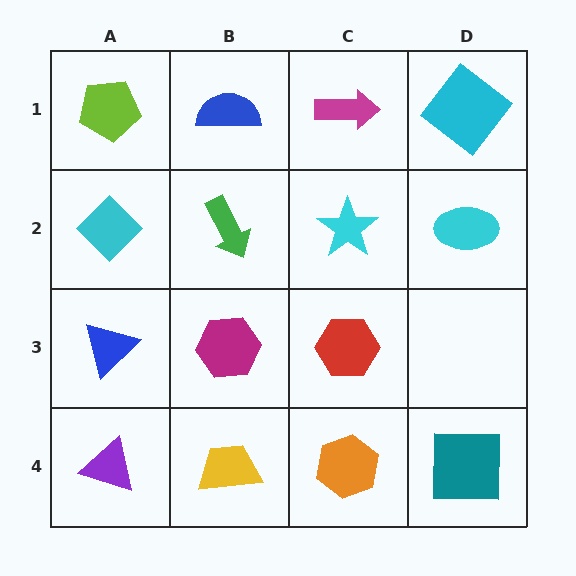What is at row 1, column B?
A blue semicircle.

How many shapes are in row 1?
4 shapes.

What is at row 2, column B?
A green arrow.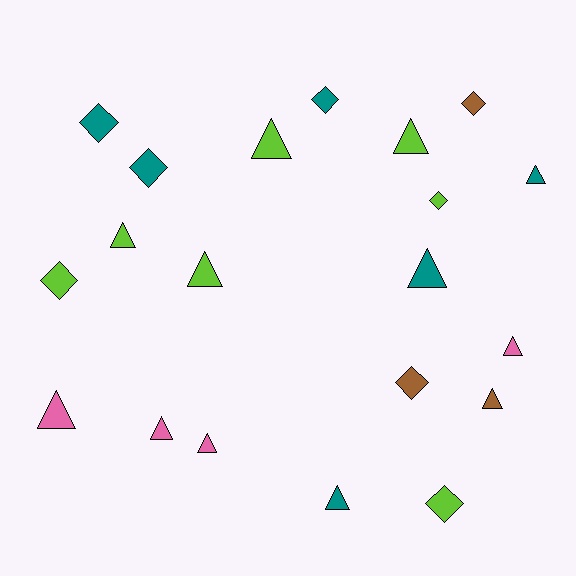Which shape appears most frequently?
Triangle, with 12 objects.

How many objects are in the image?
There are 20 objects.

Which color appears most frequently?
Lime, with 7 objects.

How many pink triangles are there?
There are 4 pink triangles.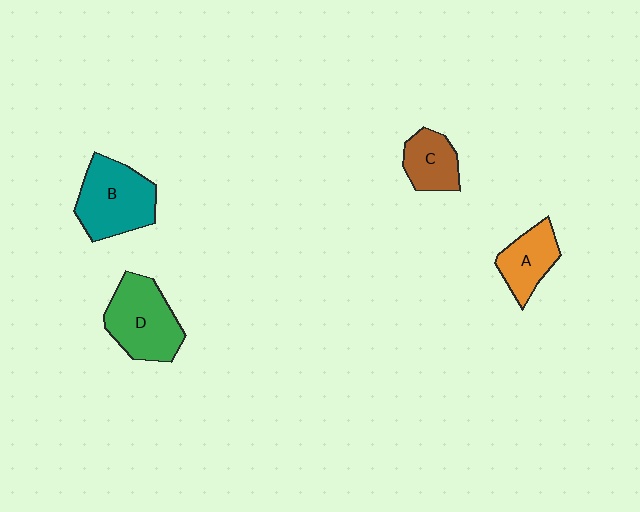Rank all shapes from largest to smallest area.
From largest to smallest: B (teal), D (green), A (orange), C (brown).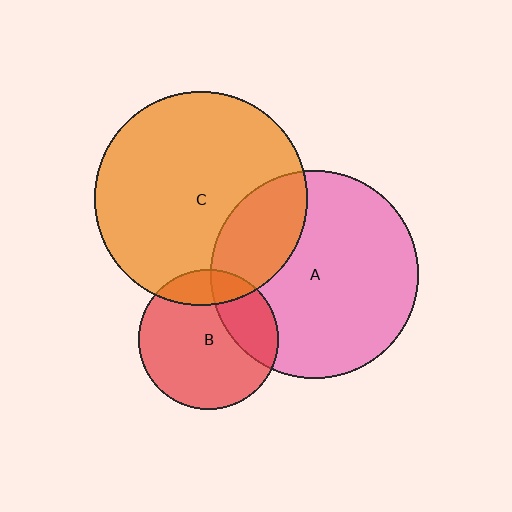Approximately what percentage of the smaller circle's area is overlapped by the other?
Approximately 15%.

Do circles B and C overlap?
Yes.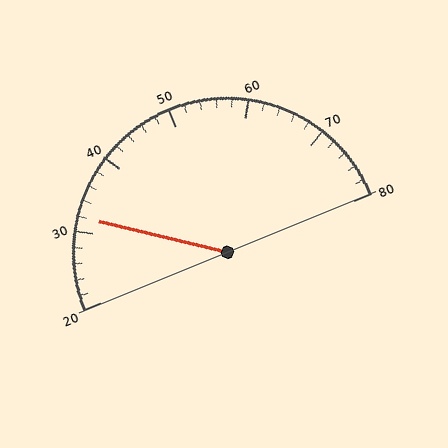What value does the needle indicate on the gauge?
The needle indicates approximately 32.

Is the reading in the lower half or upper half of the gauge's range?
The reading is in the lower half of the range (20 to 80).